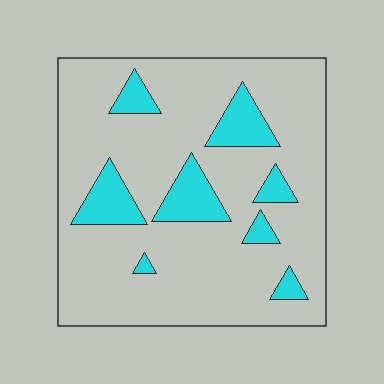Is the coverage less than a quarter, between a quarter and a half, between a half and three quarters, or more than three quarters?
Less than a quarter.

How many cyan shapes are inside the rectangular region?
8.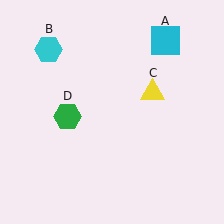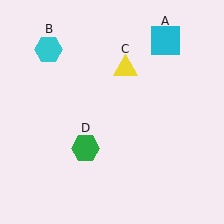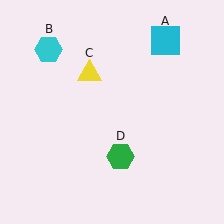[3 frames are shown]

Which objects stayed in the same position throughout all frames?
Cyan square (object A) and cyan hexagon (object B) remained stationary.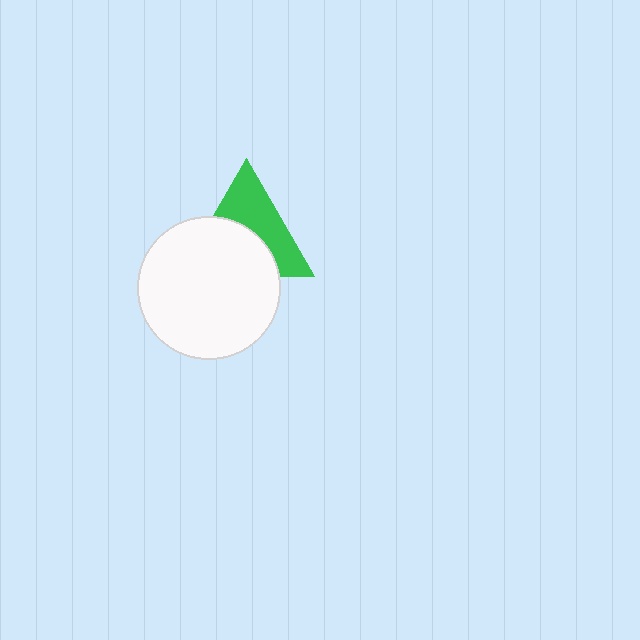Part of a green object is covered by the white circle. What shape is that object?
It is a triangle.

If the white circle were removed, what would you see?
You would see the complete green triangle.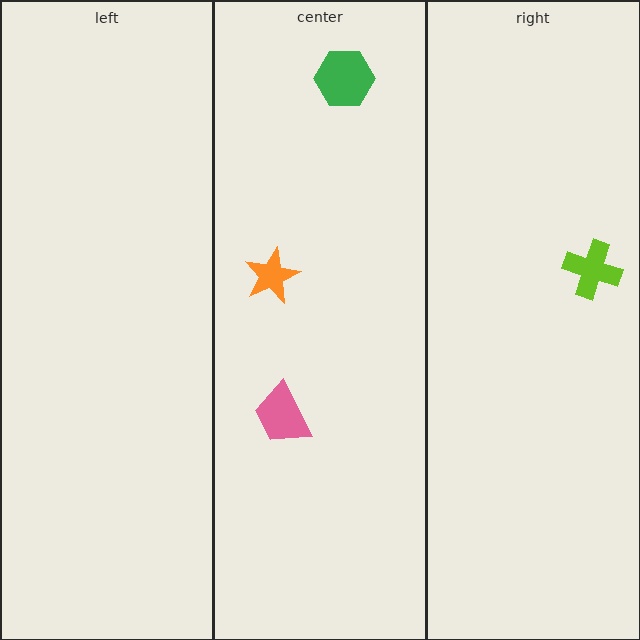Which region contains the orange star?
The center region.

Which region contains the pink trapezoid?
The center region.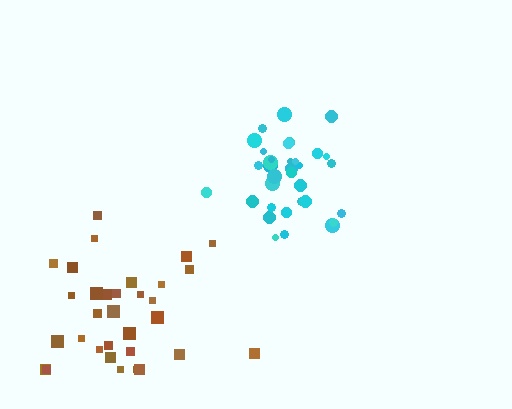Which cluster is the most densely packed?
Cyan.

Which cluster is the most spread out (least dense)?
Brown.